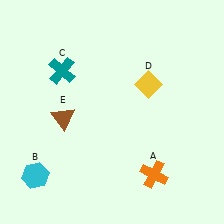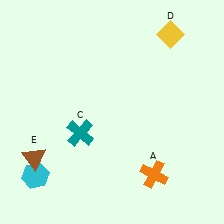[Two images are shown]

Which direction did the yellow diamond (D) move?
The yellow diamond (D) moved up.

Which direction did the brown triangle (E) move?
The brown triangle (E) moved down.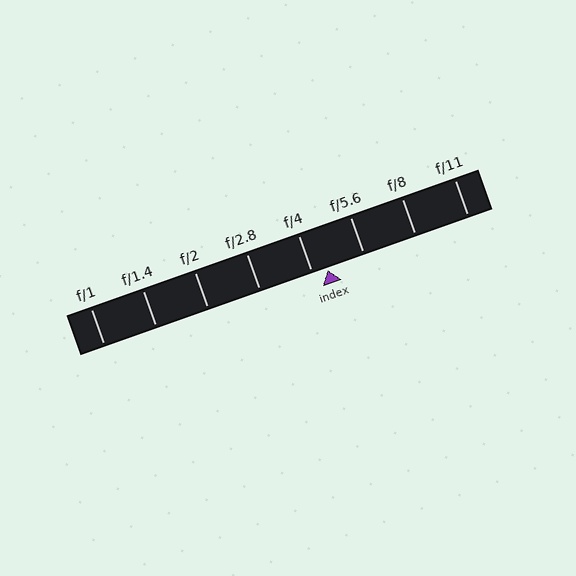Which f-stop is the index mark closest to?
The index mark is closest to f/4.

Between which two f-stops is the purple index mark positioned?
The index mark is between f/4 and f/5.6.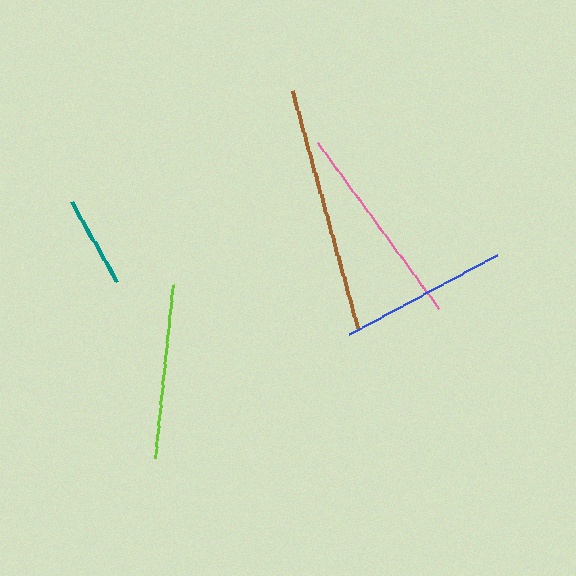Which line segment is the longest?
The brown line is the longest at approximately 246 pixels.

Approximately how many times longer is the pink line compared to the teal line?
The pink line is approximately 2.2 times the length of the teal line.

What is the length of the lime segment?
The lime segment is approximately 174 pixels long.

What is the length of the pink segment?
The pink segment is approximately 206 pixels long.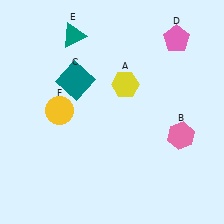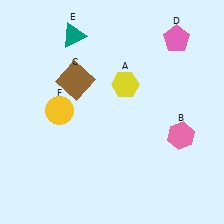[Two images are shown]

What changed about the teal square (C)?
In Image 1, C is teal. In Image 2, it changed to brown.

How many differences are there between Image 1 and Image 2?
There is 1 difference between the two images.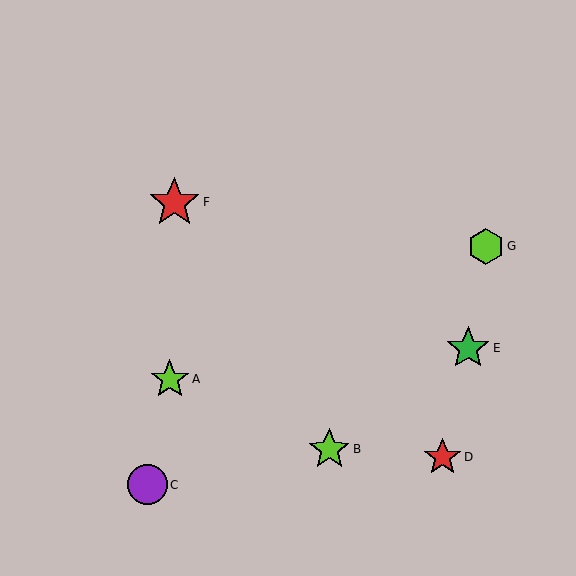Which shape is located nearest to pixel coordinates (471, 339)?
The green star (labeled E) at (468, 348) is nearest to that location.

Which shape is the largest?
The red star (labeled F) is the largest.